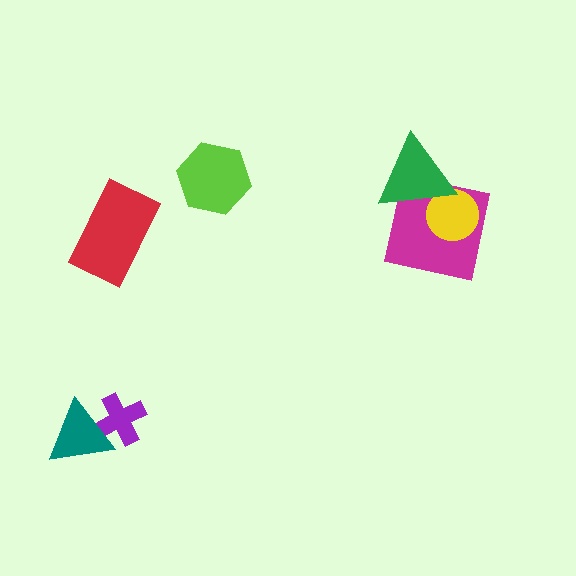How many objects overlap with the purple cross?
1 object overlaps with the purple cross.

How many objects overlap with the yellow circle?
2 objects overlap with the yellow circle.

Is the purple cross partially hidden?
Yes, it is partially covered by another shape.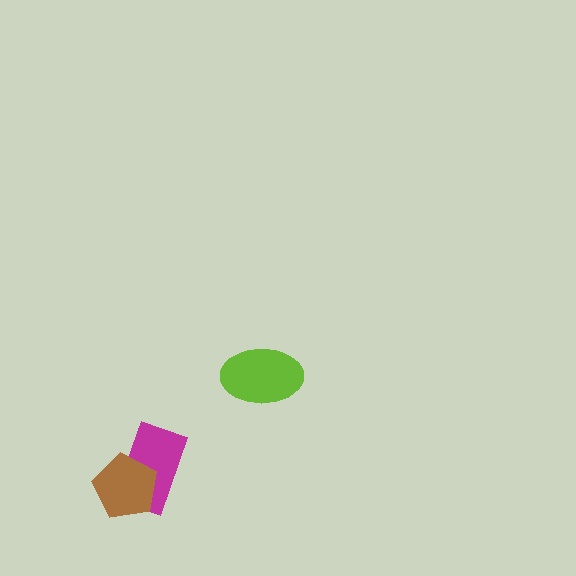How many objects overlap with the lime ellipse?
0 objects overlap with the lime ellipse.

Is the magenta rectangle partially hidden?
Yes, it is partially covered by another shape.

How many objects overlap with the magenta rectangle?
1 object overlaps with the magenta rectangle.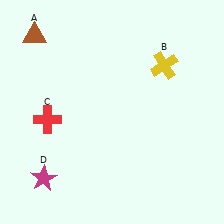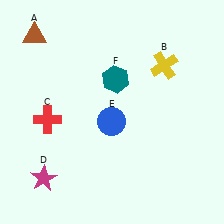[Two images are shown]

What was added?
A blue circle (E), a teal hexagon (F) were added in Image 2.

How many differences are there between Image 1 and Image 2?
There are 2 differences between the two images.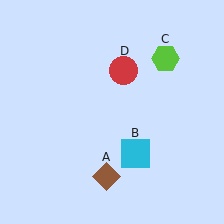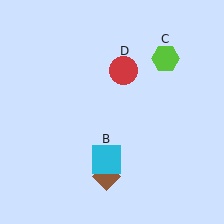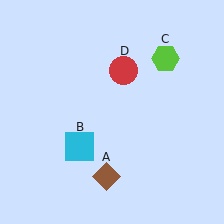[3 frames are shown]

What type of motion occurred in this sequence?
The cyan square (object B) rotated clockwise around the center of the scene.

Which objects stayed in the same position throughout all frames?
Brown diamond (object A) and lime hexagon (object C) and red circle (object D) remained stationary.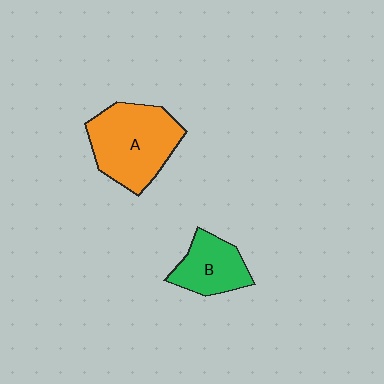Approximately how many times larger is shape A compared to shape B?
Approximately 1.7 times.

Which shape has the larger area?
Shape A (orange).